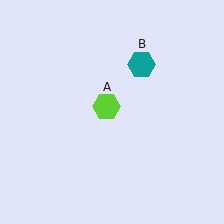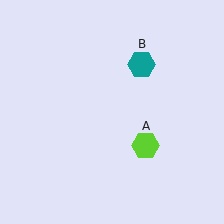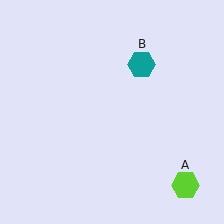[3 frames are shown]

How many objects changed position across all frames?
1 object changed position: lime hexagon (object A).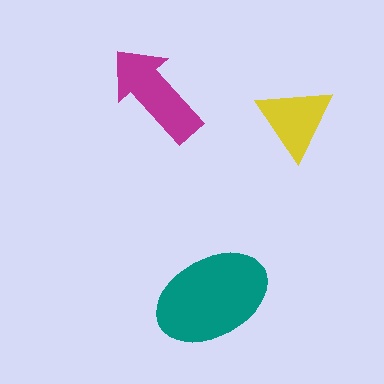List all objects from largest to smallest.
The teal ellipse, the magenta arrow, the yellow triangle.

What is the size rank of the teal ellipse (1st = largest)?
1st.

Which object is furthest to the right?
The yellow triangle is rightmost.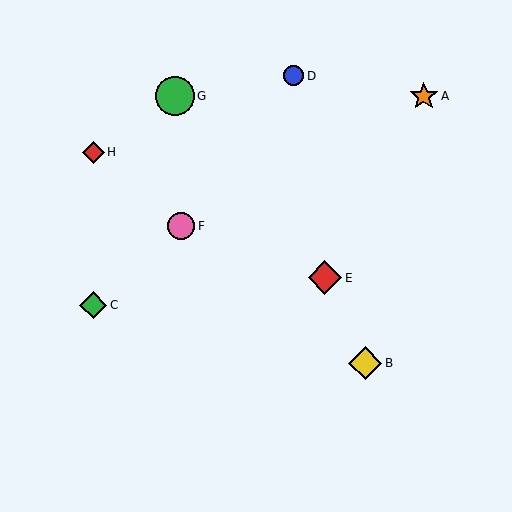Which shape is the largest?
The green circle (labeled G) is the largest.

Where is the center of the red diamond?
The center of the red diamond is at (93, 152).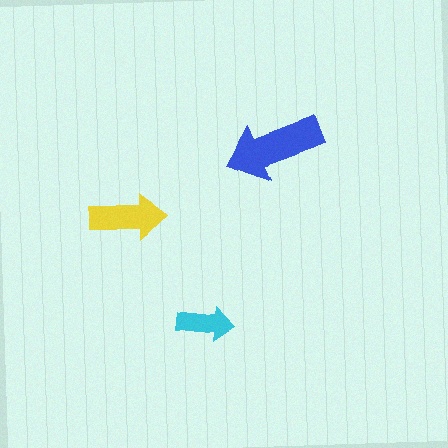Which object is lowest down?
The cyan arrow is bottommost.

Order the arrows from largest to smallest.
the blue one, the yellow one, the cyan one.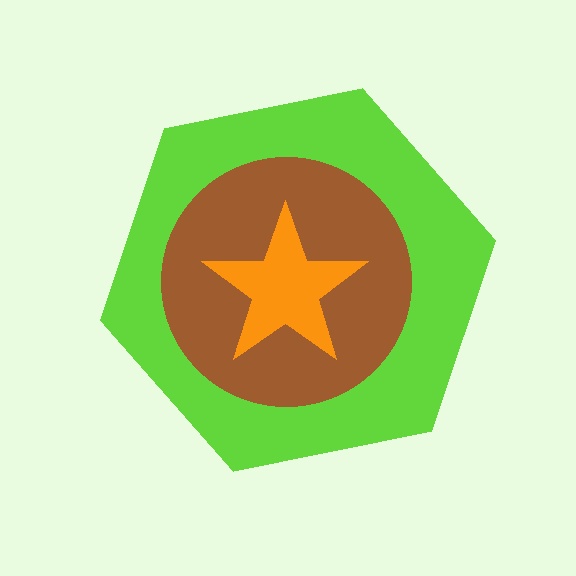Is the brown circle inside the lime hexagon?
Yes.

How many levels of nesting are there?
3.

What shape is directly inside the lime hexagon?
The brown circle.